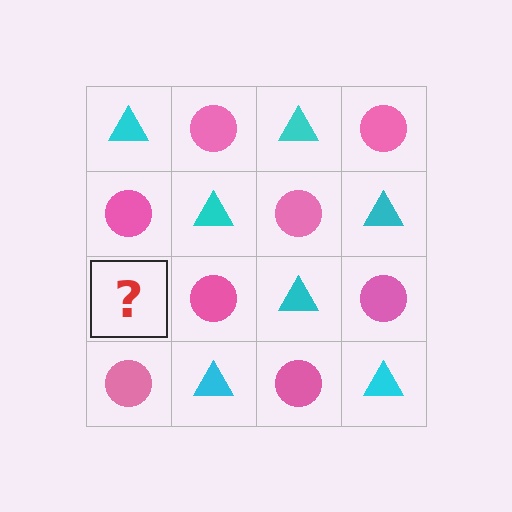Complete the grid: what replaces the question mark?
The question mark should be replaced with a cyan triangle.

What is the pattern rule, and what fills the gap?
The rule is that it alternates cyan triangle and pink circle in a checkerboard pattern. The gap should be filled with a cyan triangle.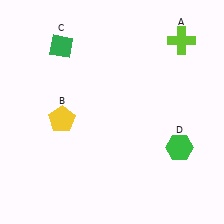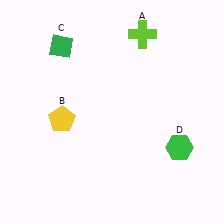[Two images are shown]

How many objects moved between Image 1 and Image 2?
1 object moved between the two images.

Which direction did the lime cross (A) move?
The lime cross (A) moved left.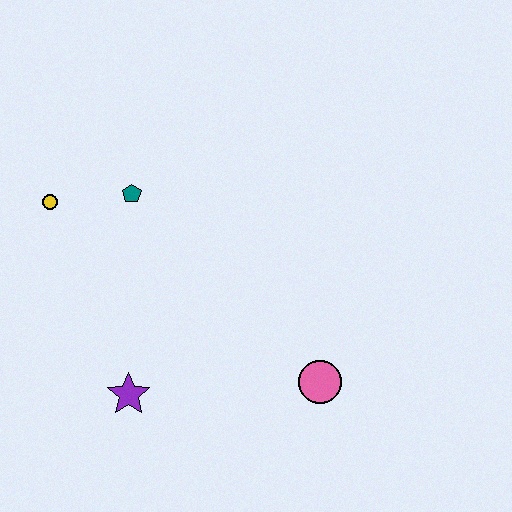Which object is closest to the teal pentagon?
The yellow circle is closest to the teal pentagon.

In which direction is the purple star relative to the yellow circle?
The purple star is below the yellow circle.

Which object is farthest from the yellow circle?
The pink circle is farthest from the yellow circle.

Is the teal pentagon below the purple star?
No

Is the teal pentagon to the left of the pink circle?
Yes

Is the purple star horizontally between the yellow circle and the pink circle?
Yes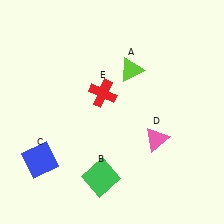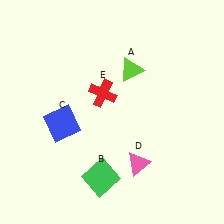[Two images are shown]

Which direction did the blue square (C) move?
The blue square (C) moved up.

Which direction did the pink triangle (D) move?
The pink triangle (D) moved down.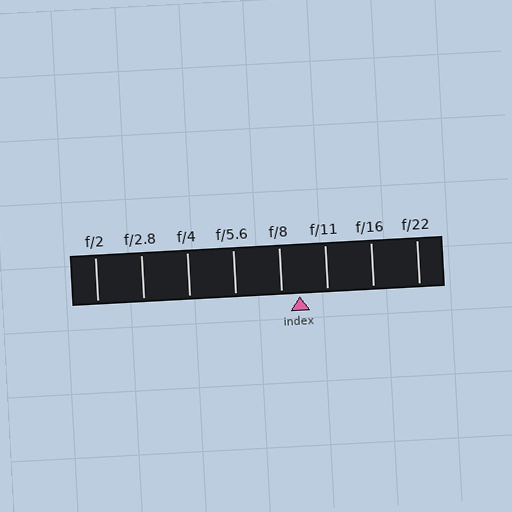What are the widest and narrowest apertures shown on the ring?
The widest aperture shown is f/2 and the narrowest is f/22.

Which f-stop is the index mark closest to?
The index mark is closest to f/8.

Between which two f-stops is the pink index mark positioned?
The index mark is between f/8 and f/11.